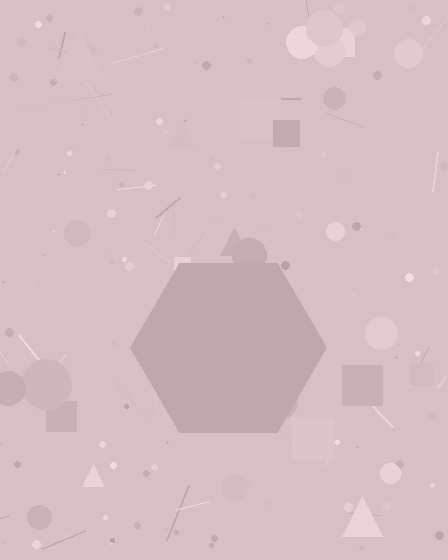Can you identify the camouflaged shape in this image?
The camouflaged shape is a hexagon.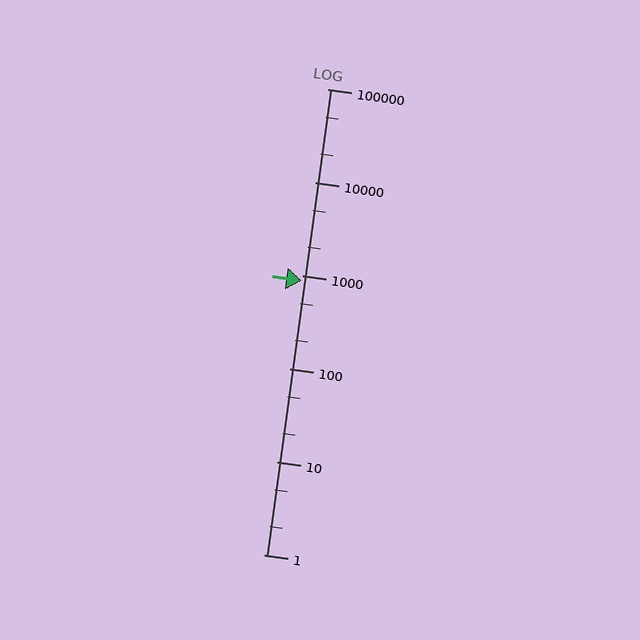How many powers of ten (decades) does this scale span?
The scale spans 5 decades, from 1 to 100000.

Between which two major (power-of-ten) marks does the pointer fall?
The pointer is between 100 and 1000.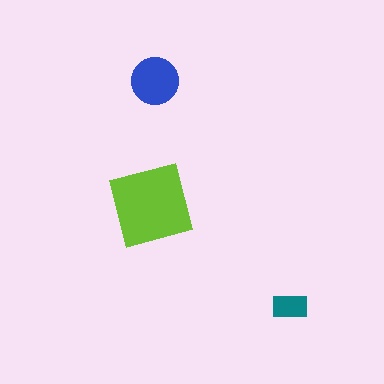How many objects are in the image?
There are 3 objects in the image.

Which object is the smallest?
The teal rectangle.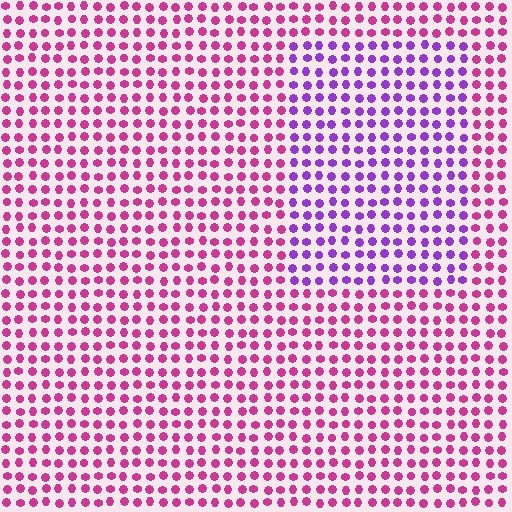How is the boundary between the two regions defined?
The boundary is defined purely by a slight shift in hue (about 46 degrees). Spacing, size, and orientation are identical on both sides.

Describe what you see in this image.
The image is filled with small magenta elements in a uniform arrangement. A rectangle-shaped region is visible where the elements are tinted to a slightly different hue, forming a subtle color boundary.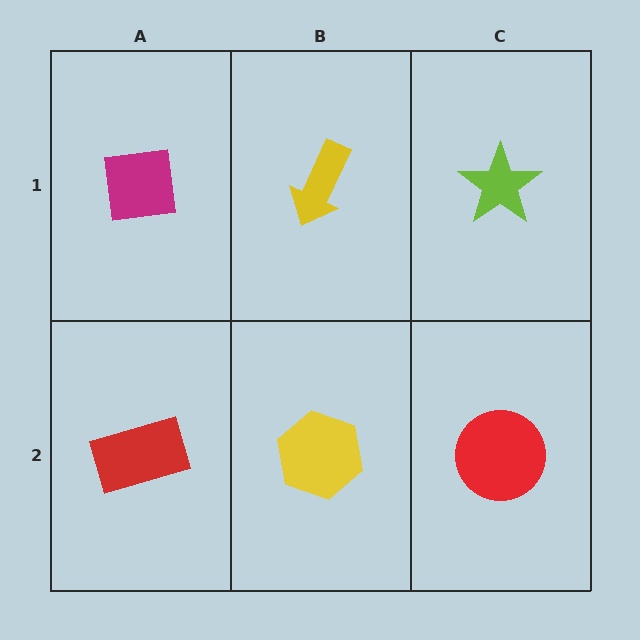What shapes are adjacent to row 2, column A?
A magenta square (row 1, column A), a yellow hexagon (row 2, column B).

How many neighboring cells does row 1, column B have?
3.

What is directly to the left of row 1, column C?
A yellow arrow.